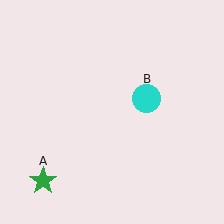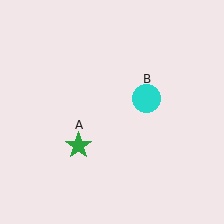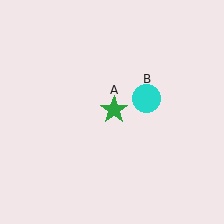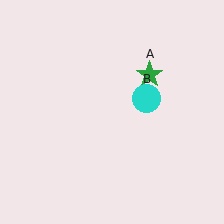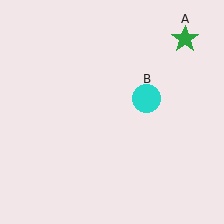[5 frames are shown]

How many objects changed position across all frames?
1 object changed position: green star (object A).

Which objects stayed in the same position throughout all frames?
Cyan circle (object B) remained stationary.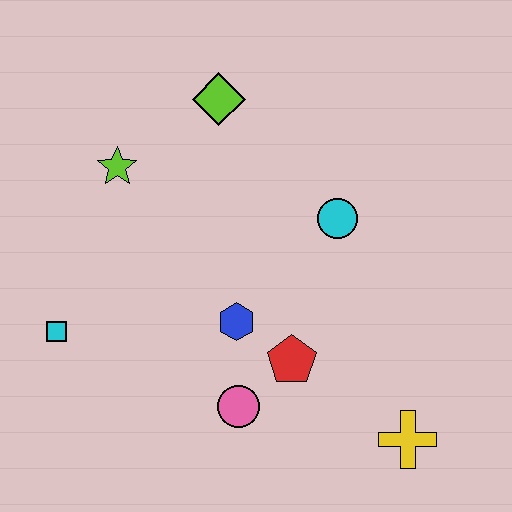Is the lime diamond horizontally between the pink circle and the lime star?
Yes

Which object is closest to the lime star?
The lime diamond is closest to the lime star.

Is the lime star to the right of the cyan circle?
No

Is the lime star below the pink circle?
No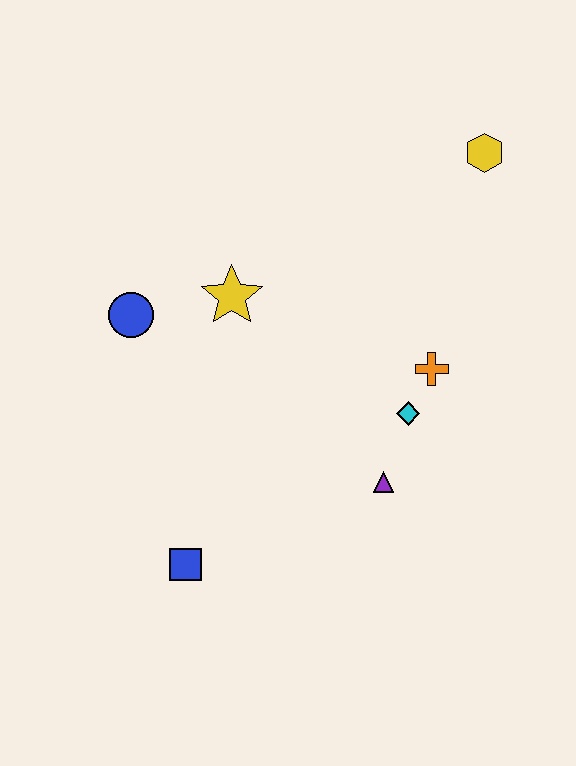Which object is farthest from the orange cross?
The blue square is farthest from the orange cross.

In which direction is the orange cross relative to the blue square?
The orange cross is to the right of the blue square.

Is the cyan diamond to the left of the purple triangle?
No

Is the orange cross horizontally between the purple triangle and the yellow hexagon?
Yes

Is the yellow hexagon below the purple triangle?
No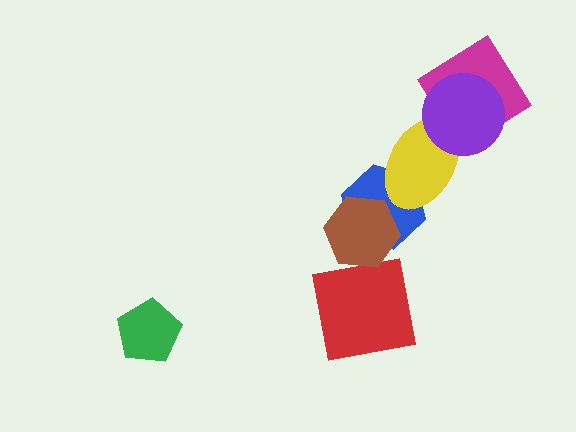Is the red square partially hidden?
No, no other shape covers it.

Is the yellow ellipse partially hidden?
Yes, it is partially covered by another shape.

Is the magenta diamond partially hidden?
Yes, it is partially covered by another shape.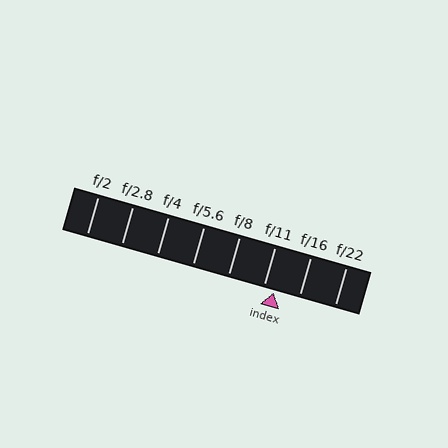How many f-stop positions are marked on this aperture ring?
There are 8 f-stop positions marked.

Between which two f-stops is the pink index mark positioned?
The index mark is between f/11 and f/16.